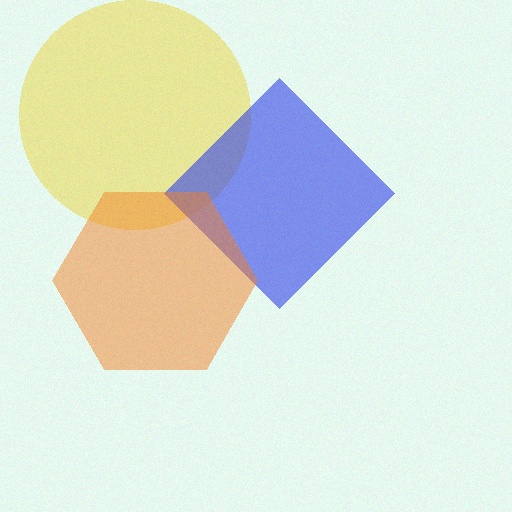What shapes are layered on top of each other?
The layered shapes are: a yellow circle, a blue diamond, an orange hexagon.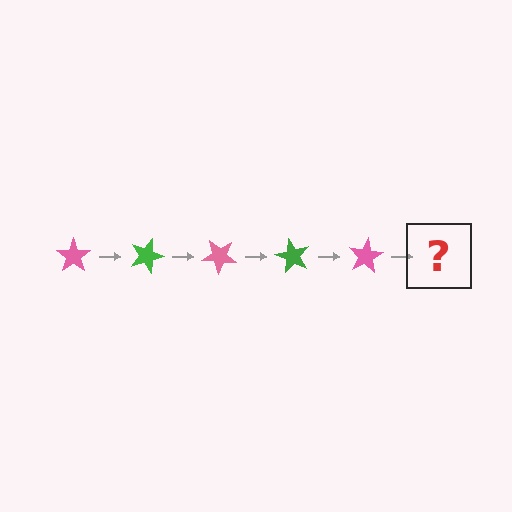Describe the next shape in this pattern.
It should be a green star, rotated 100 degrees from the start.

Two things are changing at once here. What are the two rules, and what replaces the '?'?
The two rules are that it rotates 20 degrees each step and the color cycles through pink and green. The '?' should be a green star, rotated 100 degrees from the start.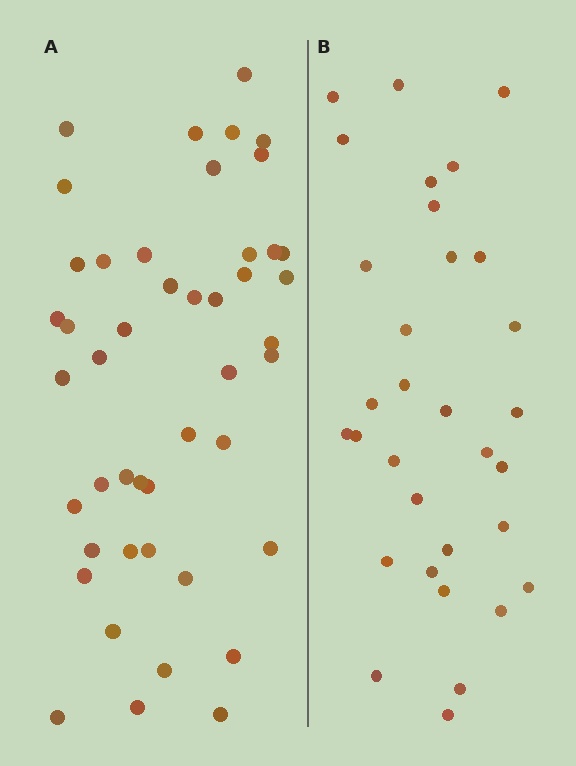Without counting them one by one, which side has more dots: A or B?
Region A (the left region) has more dots.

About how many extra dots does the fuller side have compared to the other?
Region A has approximately 15 more dots than region B.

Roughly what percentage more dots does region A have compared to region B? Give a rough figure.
About 45% more.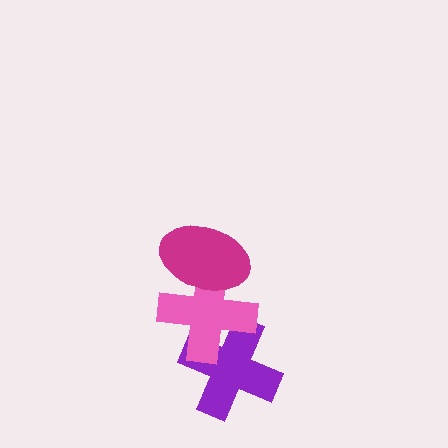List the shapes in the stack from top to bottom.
From top to bottom: the magenta ellipse, the pink cross, the purple cross.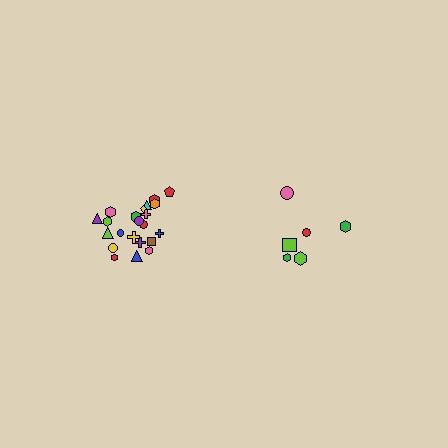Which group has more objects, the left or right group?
The left group.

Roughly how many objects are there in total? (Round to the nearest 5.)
Roughly 30 objects in total.